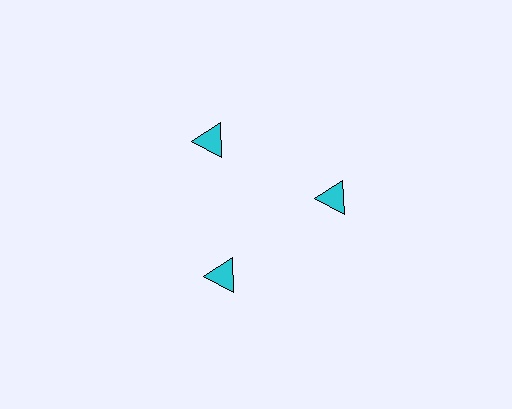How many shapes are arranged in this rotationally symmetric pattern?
There are 3 shapes, arranged in 3 groups of 1.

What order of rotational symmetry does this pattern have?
This pattern has 3-fold rotational symmetry.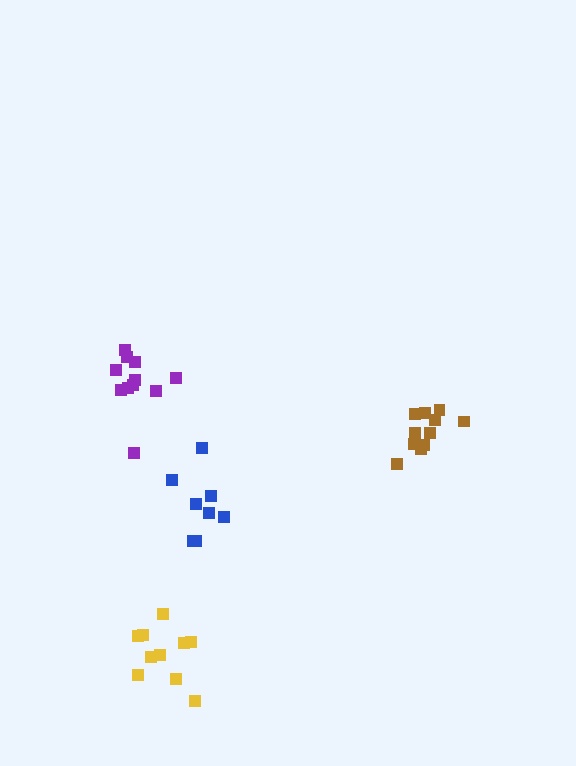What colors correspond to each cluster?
The clusters are colored: purple, brown, yellow, blue.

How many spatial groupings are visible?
There are 4 spatial groupings.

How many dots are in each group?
Group 1: 11 dots, Group 2: 11 dots, Group 3: 10 dots, Group 4: 8 dots (40 total).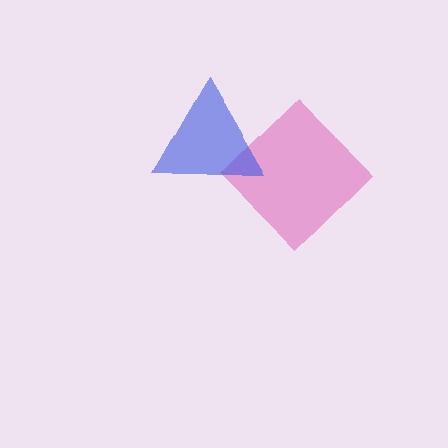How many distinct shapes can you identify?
There are 2 distinct shapes: a pink diamond, a blue triangle.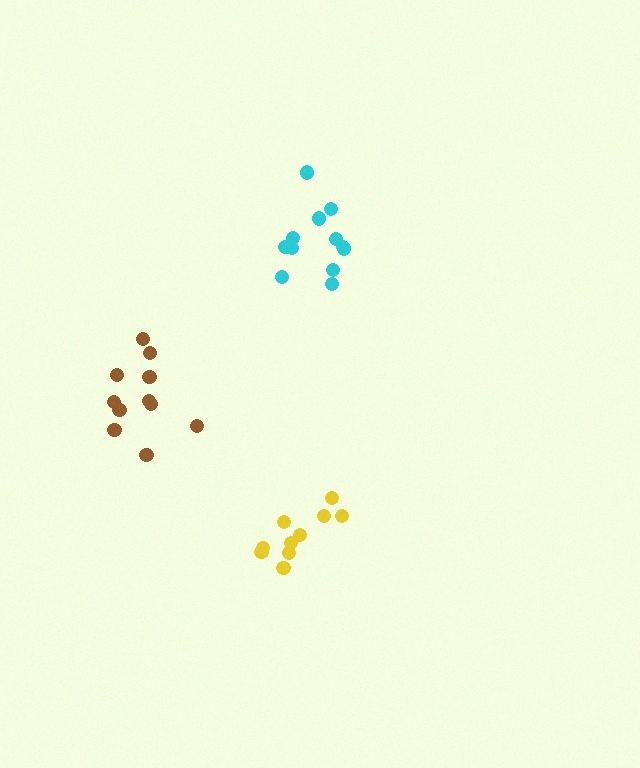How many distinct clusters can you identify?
There are 3 distinct clusters.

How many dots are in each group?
Group 1: 11 dots, Group 2: 12 dots, Group 3: 10 dots (33 total).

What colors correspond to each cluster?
The clusters are colored: brown, cyan, yellow.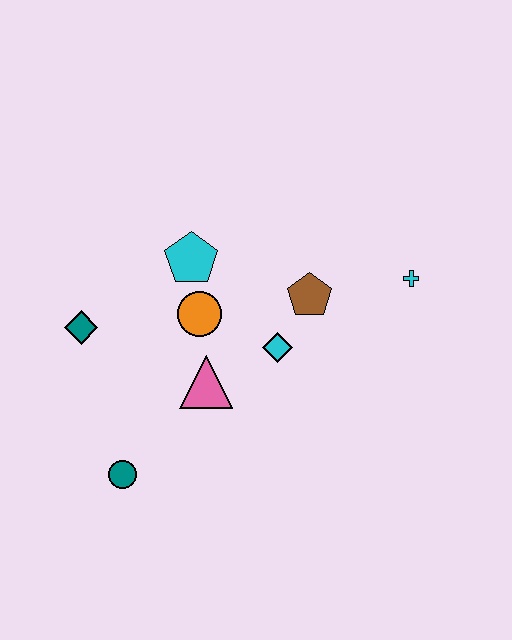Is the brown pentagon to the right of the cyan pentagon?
Yes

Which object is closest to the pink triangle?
The orange circle is closest to the pink triangle.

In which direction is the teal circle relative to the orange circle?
The teal circle is below the orange circle.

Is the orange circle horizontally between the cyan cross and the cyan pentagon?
Yes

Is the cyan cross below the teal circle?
No